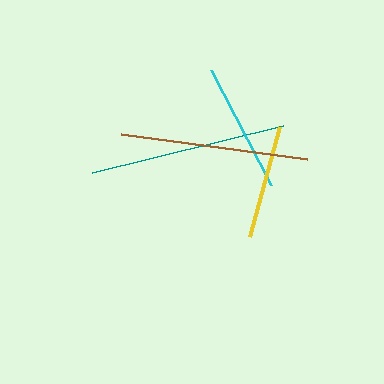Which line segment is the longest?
The teal line is the longest at approximately 197 pixels.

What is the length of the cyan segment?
The cyan segment is approximately 130 pixels long.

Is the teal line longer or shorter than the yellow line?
The teal line is longer than the yellow line.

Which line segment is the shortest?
The yellow line is the shortest at approximately 114 pixels.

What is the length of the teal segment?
The teal segment is approximately 197 pixels long.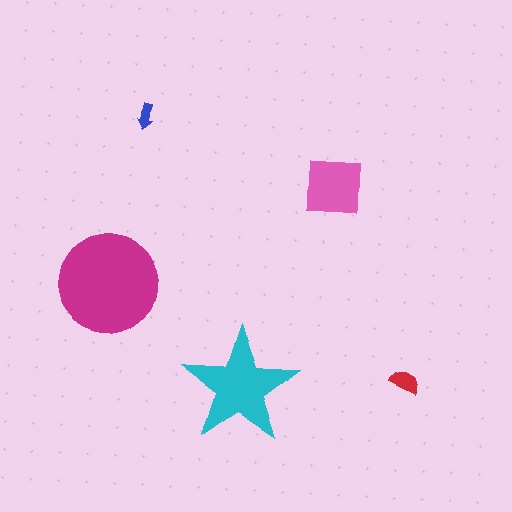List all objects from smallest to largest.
The blue arrow, the red semicircle, the pink square, the cyan star, the magenta circle.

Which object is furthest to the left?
The magenta circle is leftmost.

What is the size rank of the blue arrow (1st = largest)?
5th.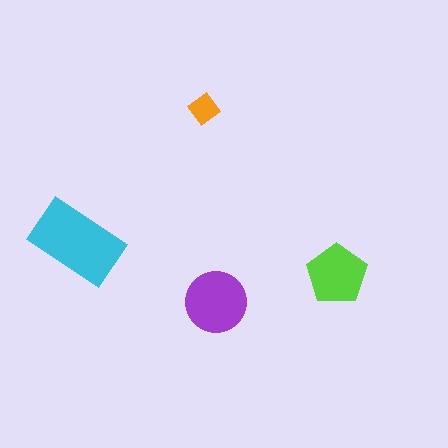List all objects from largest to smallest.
The cyan rectangle, the purple circle, the lime pentagon, the orange diamond.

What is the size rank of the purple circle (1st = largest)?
2nd.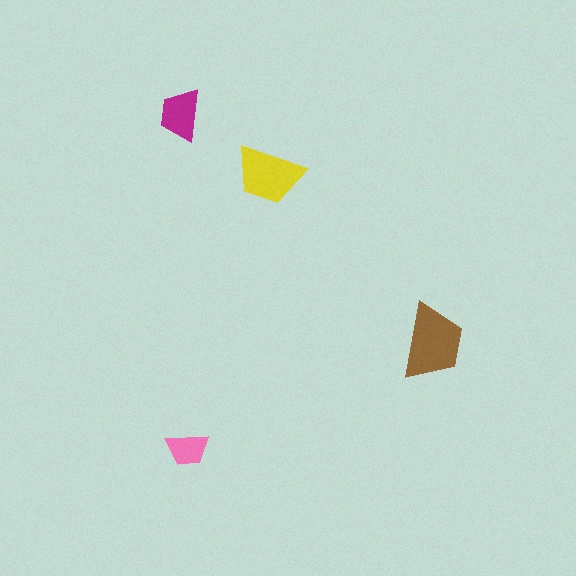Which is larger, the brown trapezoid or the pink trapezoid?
The brown one.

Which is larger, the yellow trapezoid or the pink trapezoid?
The yellow one.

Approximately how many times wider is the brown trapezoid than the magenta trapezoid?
About 1.5 times wider.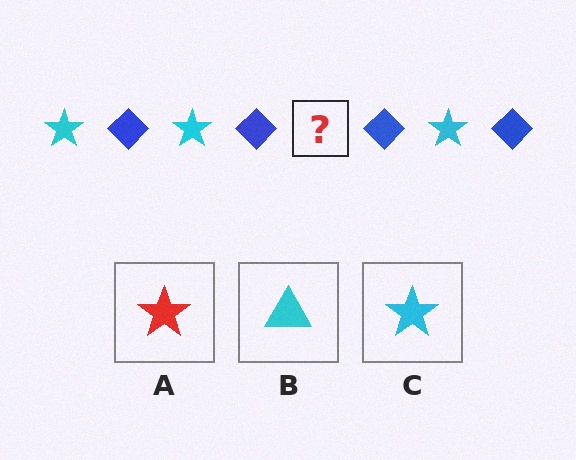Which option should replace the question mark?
Option C.